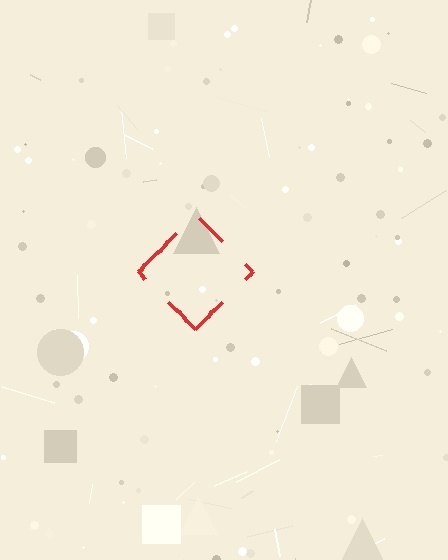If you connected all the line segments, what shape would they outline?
They would outline a diamond.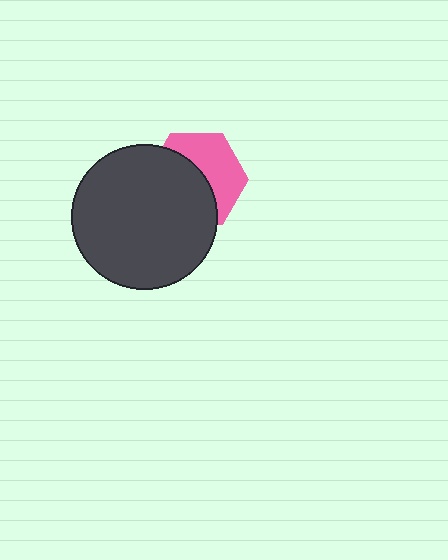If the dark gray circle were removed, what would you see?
You would see the complete pink hexagon.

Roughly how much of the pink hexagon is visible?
About half of it is visible (roughly 46%).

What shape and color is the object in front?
The object in front is a dark gray circle.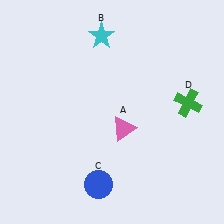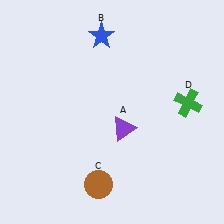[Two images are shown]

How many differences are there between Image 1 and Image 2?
There are 3 differences between the two images.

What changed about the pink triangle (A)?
In Image 1, A is pink. In Image 2, it changed to purple.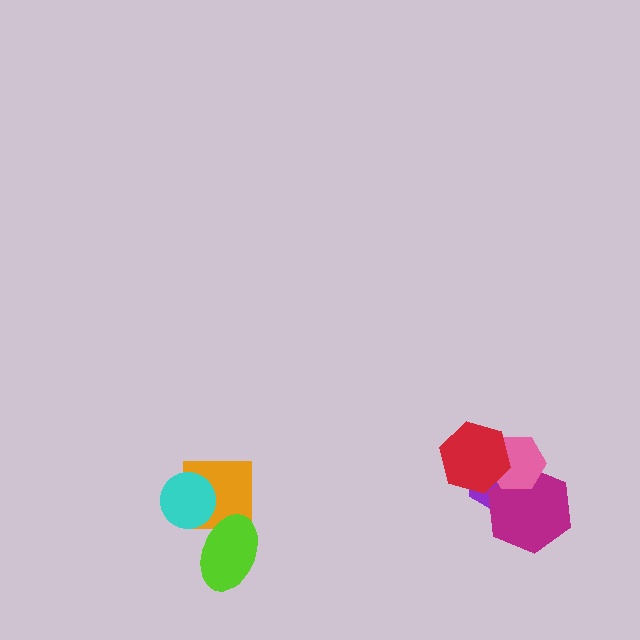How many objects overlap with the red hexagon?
2 objects overlap with the red hexagon.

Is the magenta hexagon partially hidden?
Yes, it is partially covered by another shape.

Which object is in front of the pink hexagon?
The red hexagon is in front of the pink hexagon.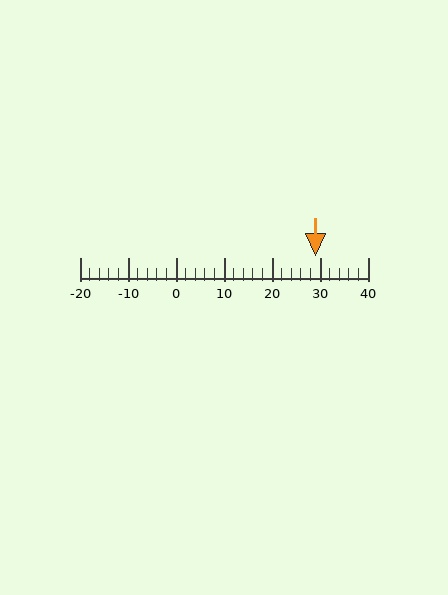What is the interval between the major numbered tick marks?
The major tick marks are spaced 10 units apart.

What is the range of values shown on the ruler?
The ruler shows values from -20 to 40.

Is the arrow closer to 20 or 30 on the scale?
The arrow is closer to 30.